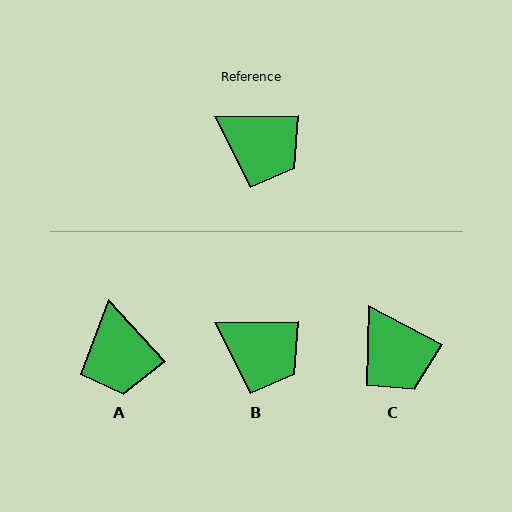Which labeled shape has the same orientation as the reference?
B.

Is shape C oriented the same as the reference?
No, it is off by about 28 degrees.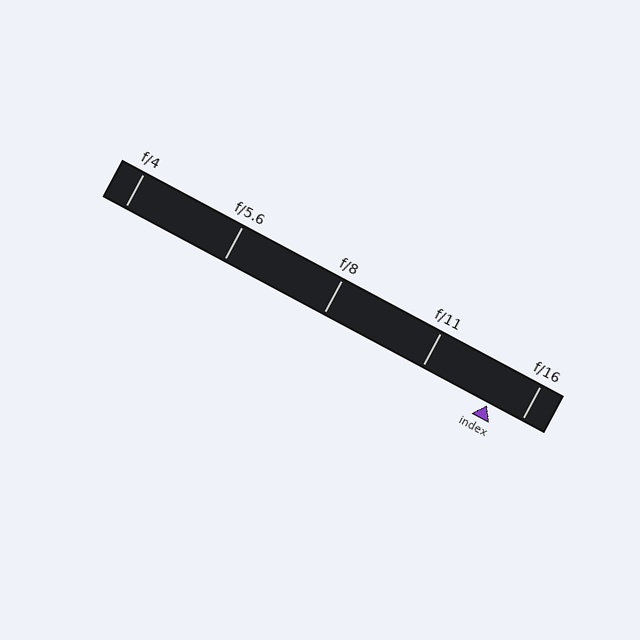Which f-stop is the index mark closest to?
The index mark is closest to f/16.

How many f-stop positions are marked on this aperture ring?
There are 5 f-stop positions marked.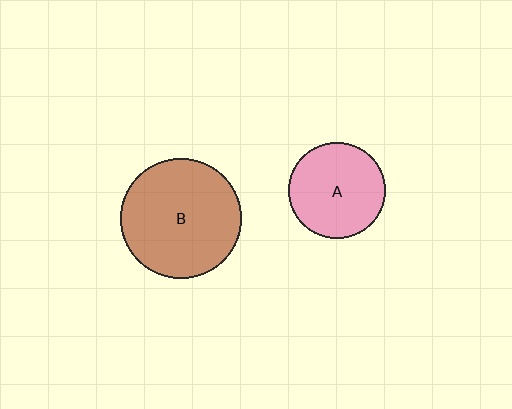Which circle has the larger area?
Circle B (brown).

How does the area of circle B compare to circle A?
Approximately 1.5 times.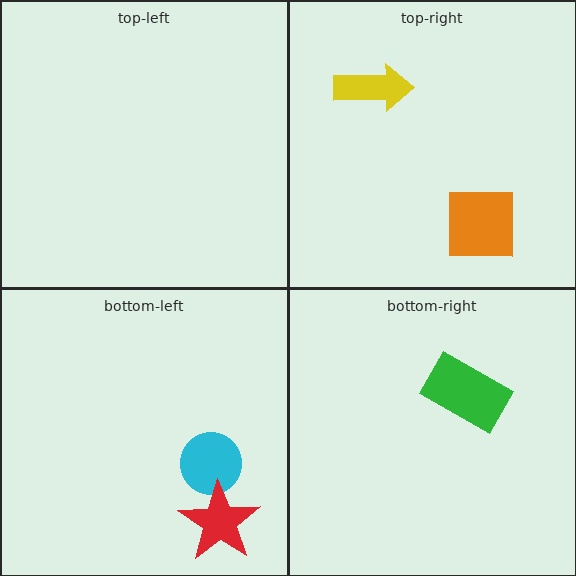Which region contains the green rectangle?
The bottom-right region.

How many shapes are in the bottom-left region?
2.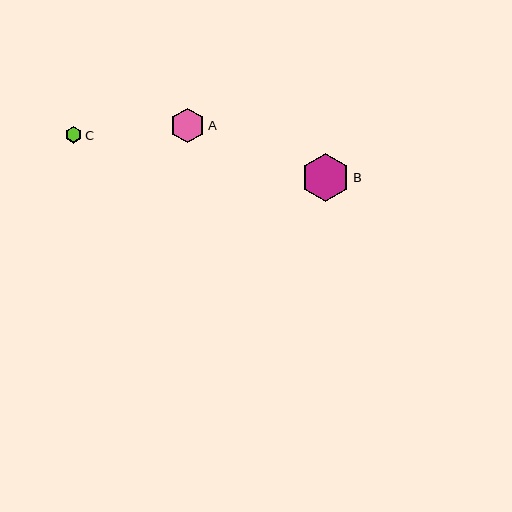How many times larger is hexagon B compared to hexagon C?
Hexagon B is approximately 2.9 times the size of hexagon C.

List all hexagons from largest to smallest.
From largest to smallest: B, A, C.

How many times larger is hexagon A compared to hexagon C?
Hexagon A is approximately 2.1 times the size of hexagon C.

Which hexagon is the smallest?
Hexagon C is the smallest with a size of approximately 17 pixels.